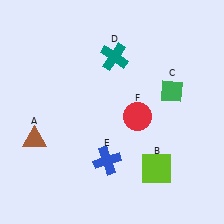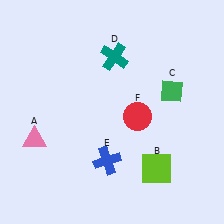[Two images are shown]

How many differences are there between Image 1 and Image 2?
There is 1 difference between the two images.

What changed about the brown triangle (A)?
In Image 1, A is brown. In Image 2, it changed to pink.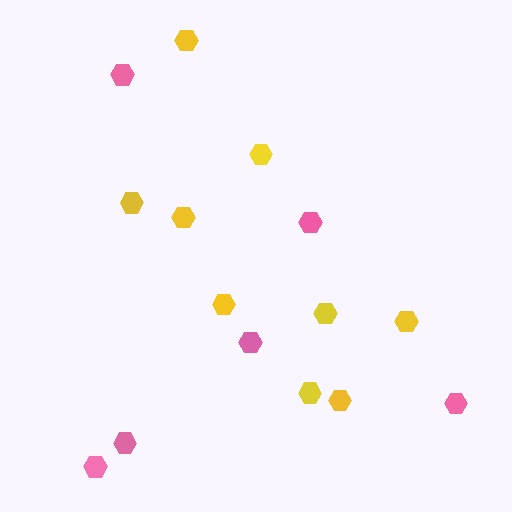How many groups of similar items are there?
There are 2 groups: one group of pink hexagons (6) and one group of yellow hexagons (9).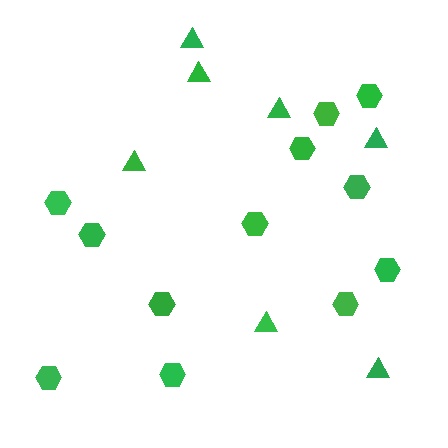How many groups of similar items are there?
There are 2 groups: one group of hexagons (12) and one group of triangles (7).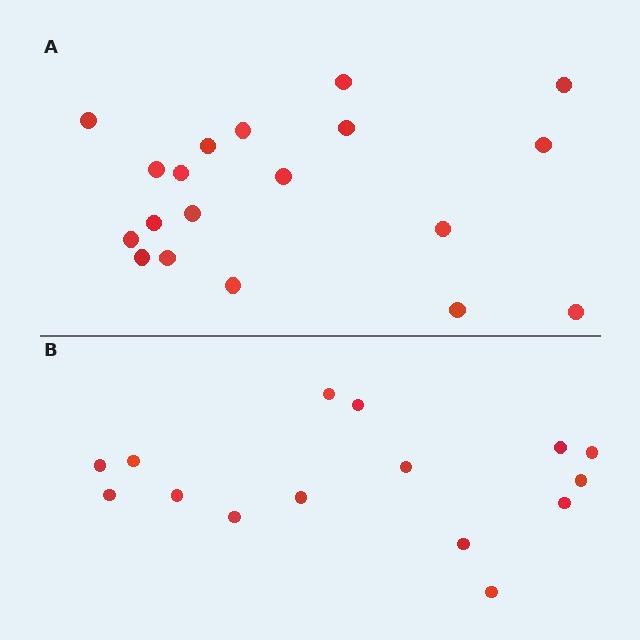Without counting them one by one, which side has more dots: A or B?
Region A (the top region) has more dots.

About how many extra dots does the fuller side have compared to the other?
Region A has about 4 more dots than region B.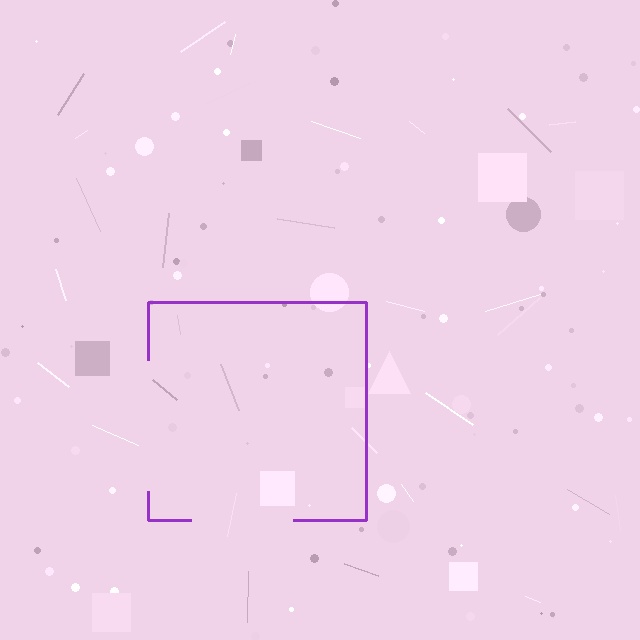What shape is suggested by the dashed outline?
The dashed outline suggests a square.